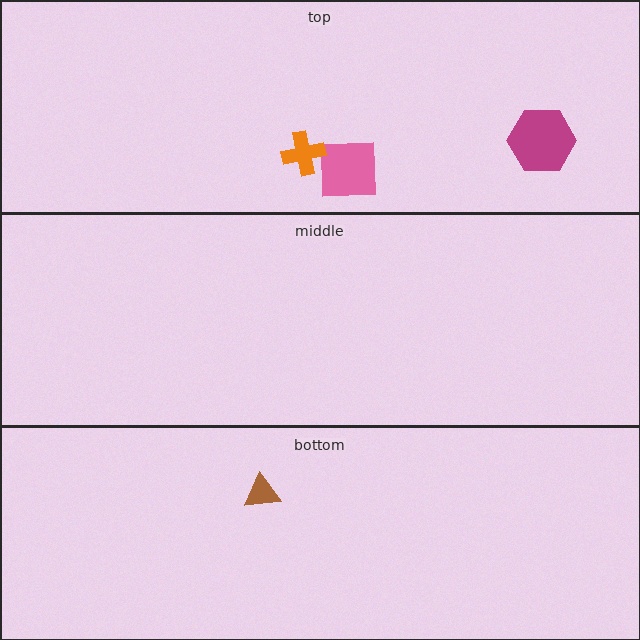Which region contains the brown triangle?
The bottom region.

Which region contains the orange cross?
The top region.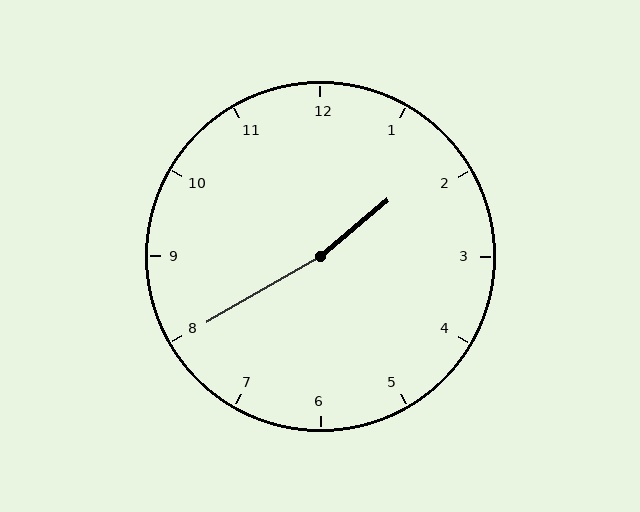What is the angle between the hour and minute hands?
Approximately 170 degrees.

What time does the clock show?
1:40.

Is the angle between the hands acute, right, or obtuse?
It is obtuse.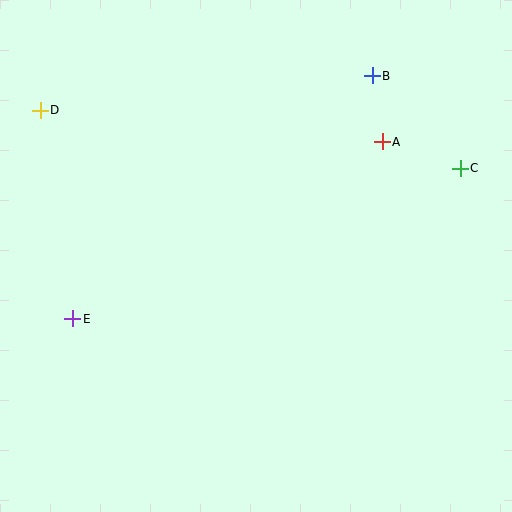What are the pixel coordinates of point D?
Point D is at (40, 110).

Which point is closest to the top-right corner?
Point B is closest to the top-right corner.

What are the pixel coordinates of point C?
Point C is at (460, 168).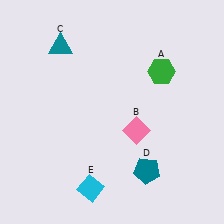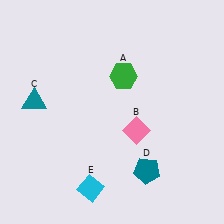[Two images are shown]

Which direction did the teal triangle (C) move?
The teal triangle (C) moved down.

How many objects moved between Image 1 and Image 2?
2 objects moved between the two images.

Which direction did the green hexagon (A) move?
The green hexagon (A) moved left.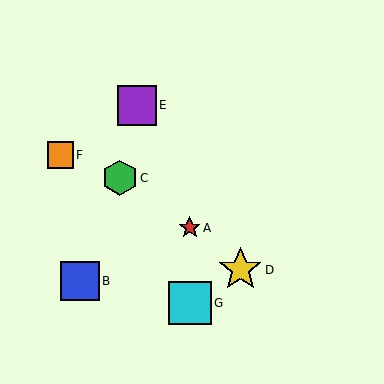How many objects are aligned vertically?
2 objects (A, G) are aligned vertically.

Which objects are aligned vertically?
Objects A, G are aligned vertically.